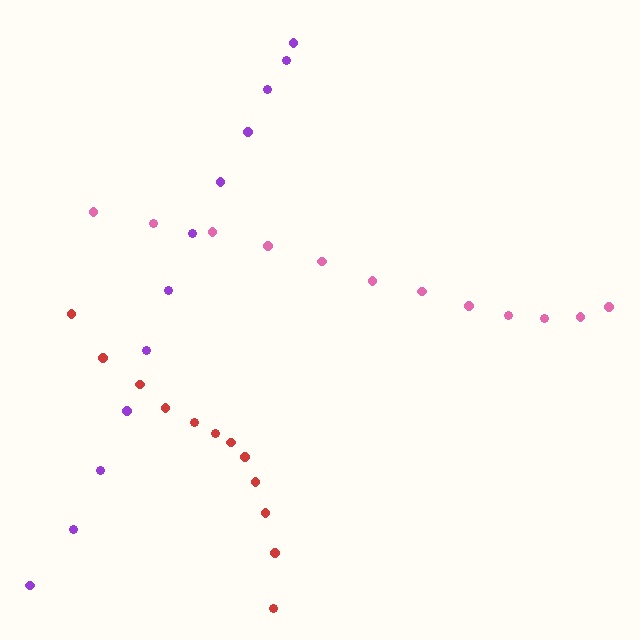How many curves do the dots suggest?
There are 3 distinct paths.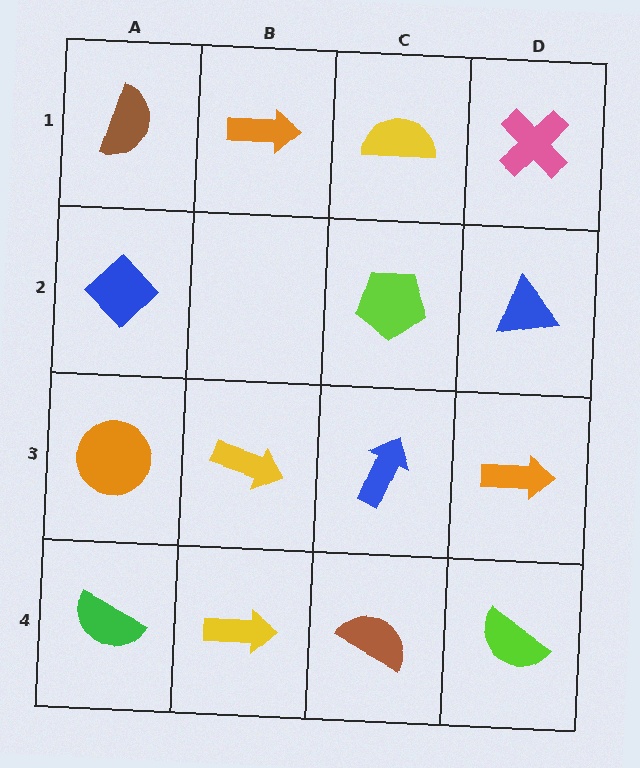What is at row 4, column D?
A lime semicircle.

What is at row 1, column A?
A brown semicircle.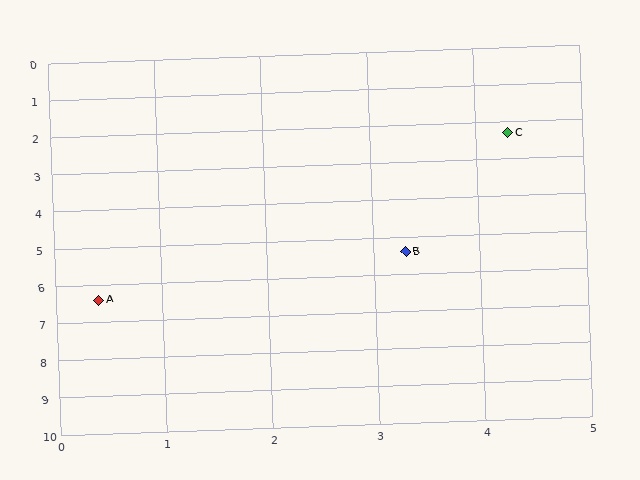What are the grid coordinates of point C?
Point C is at approximately (4.3, 2.3).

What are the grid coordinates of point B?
Point B is at approximately (3.3, 5.4).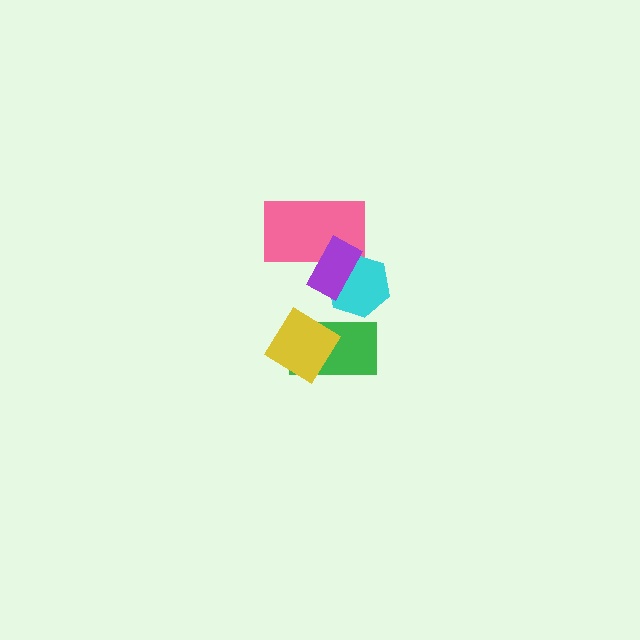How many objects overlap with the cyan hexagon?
3 objects overlap with the cyan hexagon.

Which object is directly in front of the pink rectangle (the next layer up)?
The cyan hexagon is directly in front of the pink rectangle.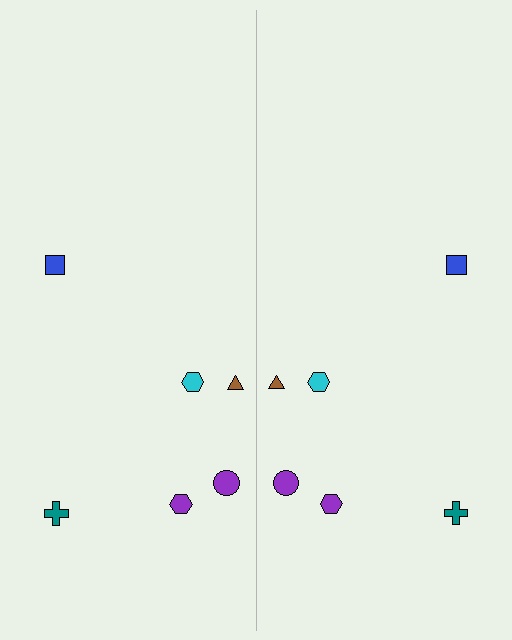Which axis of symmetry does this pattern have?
The pattern has a vertical axis of symmetry running through the center of the image.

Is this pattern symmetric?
Yes, this pattern has bilateral (reflection) symmetry.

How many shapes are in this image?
There are 12 shapes in this image.